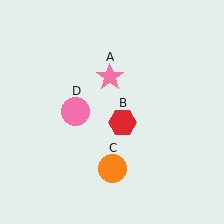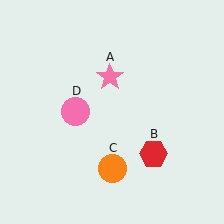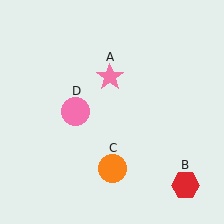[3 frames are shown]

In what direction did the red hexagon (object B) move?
The red hexagon (object B) moved down and to the right.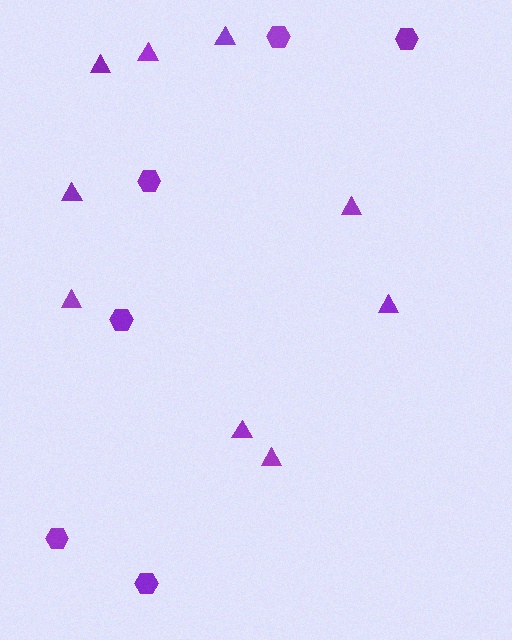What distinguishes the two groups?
There are 2 groups: one group of triangles (9) and one group of hexagons (6).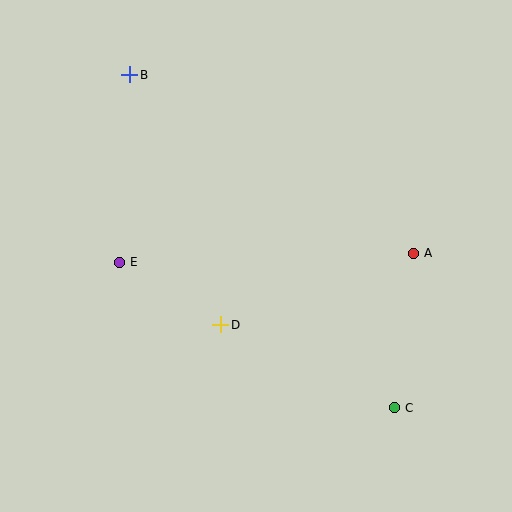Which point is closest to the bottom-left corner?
Point E is closest to the bottom-left corner.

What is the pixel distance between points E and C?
The distance between E and C is 311 pixels.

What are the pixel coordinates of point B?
Point B is at (130, 75).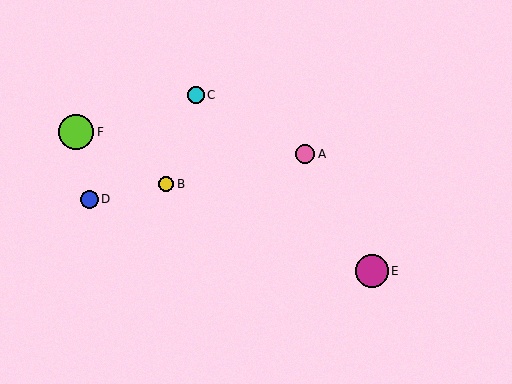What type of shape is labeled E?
Shape E is a magenta circle.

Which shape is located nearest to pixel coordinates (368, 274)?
The magenta circle (labeled E) at (372, 271) is nearest to that location.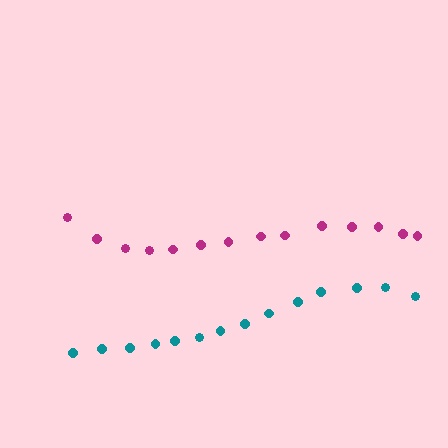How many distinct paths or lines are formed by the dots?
There are 2 distinct paths.